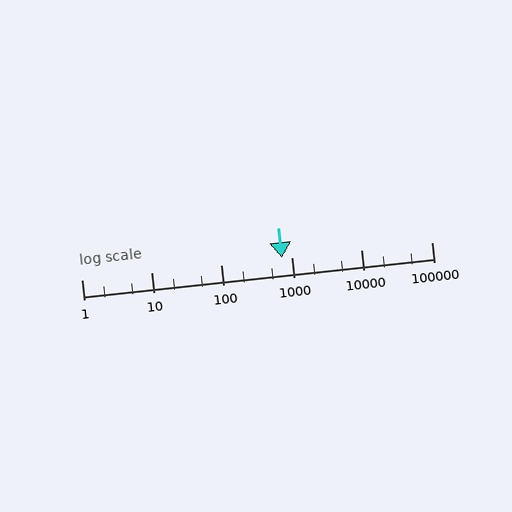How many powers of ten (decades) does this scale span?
The scale spans 5 decades, from 1 to 100000.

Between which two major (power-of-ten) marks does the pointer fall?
The pointer is between 100 and 1000.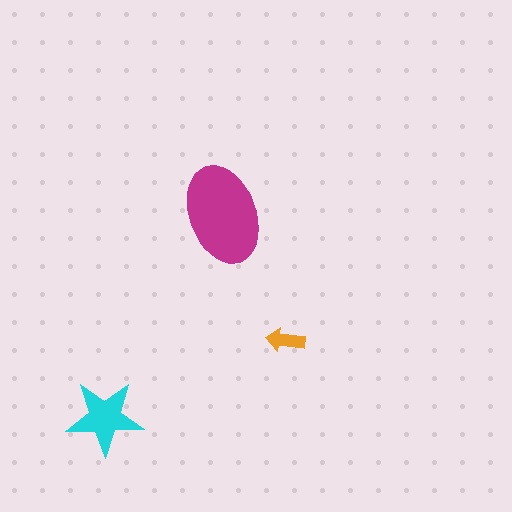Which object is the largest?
The magenta ellipse.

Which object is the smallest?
The orange arrow.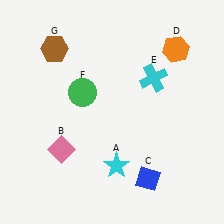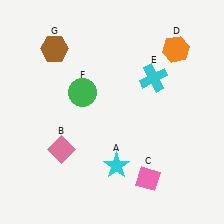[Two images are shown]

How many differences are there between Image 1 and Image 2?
There is 1 difference between the two images.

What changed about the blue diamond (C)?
In Image 1, C is blue. In Image 2, it changed to pink.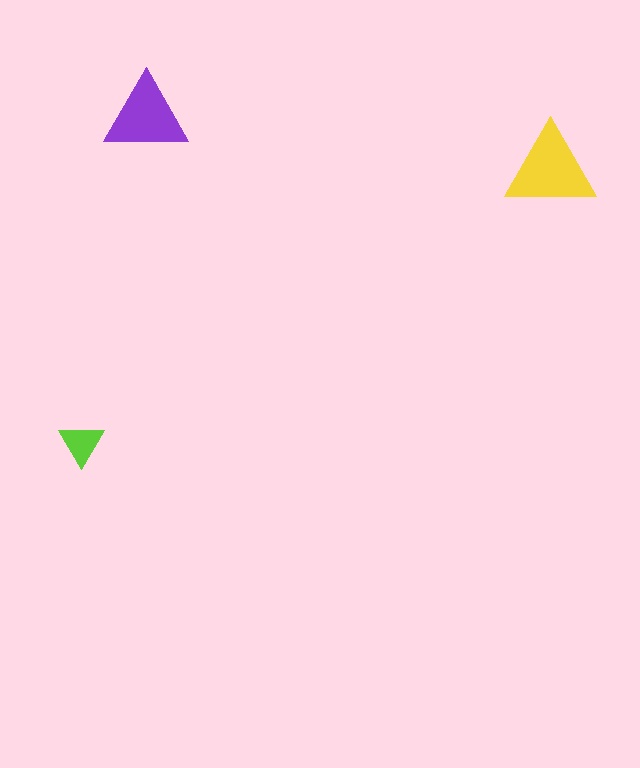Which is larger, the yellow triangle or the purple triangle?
The yellow one.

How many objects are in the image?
There are 3 objects in the image.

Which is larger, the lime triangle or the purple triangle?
The purple one.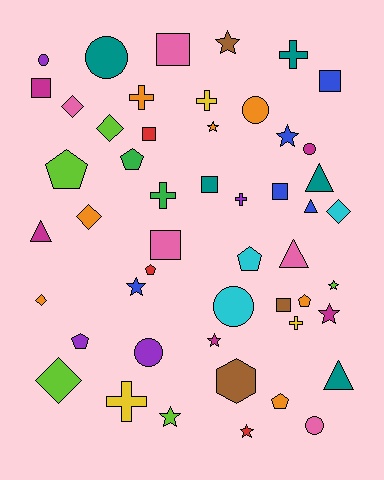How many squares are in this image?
There are 8 squares.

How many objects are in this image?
There are 50 objects.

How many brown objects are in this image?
There are 3 brown objects.